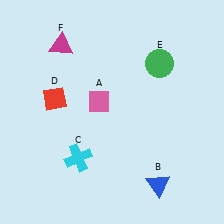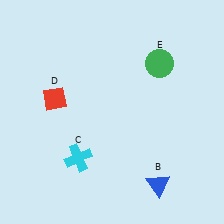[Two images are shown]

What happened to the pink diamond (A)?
The pink diamond (A) was removed in Image 2. It was in the top-left area of Image 1.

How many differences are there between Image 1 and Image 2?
There are 2 differences between the two images.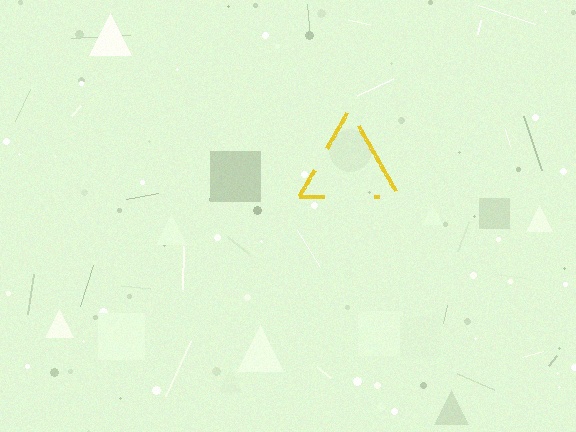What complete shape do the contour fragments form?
The contour fragments form a triangle.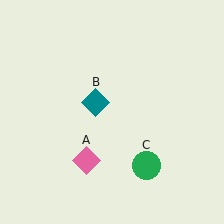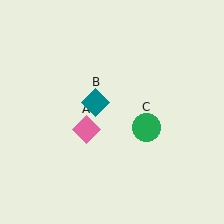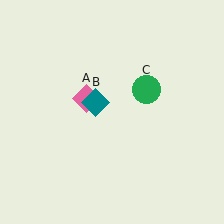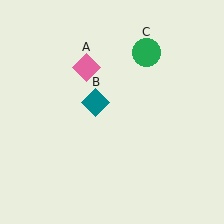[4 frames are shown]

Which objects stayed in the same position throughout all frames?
Teal diamond (object B) remained stationary.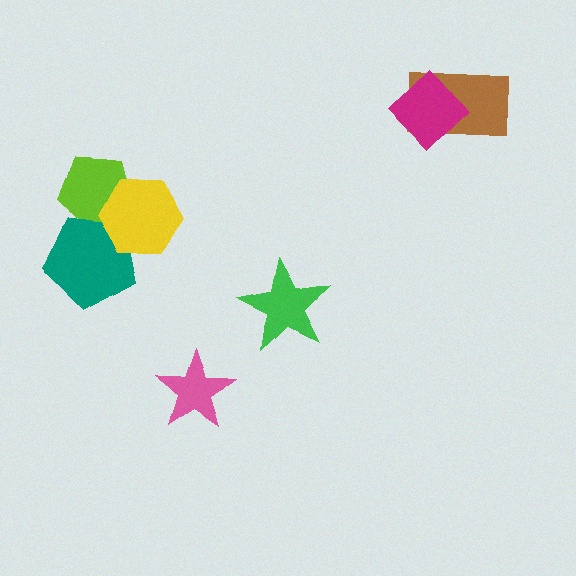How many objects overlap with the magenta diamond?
1 object overlaps with the magenta diamond.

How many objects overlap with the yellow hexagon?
2 objects overlap with the yellow hexagon.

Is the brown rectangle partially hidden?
Yes, it is partially covered by another shape.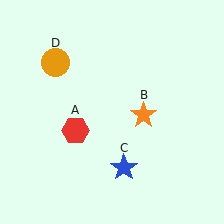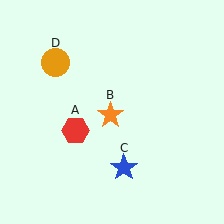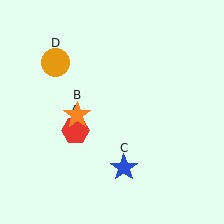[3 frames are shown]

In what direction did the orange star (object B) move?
The orange star (object B) moved left.